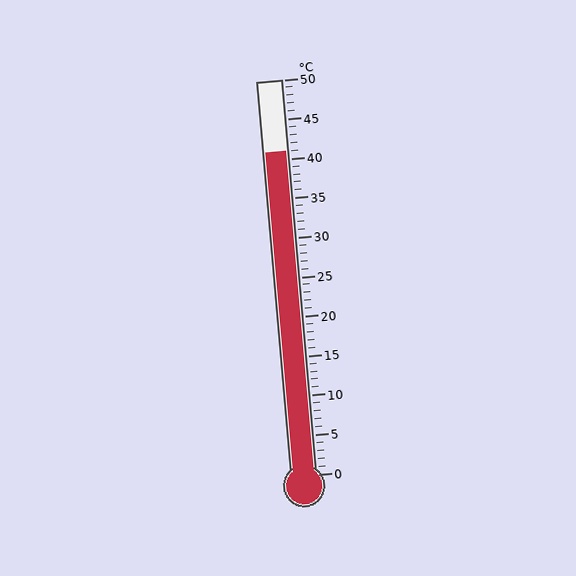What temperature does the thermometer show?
The thermometer shows approximately 41°C.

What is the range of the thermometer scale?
The thermometer scale ranges from 0°C to 50°C.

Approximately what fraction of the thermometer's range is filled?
The thermometer is filled to approximately 80% of its range.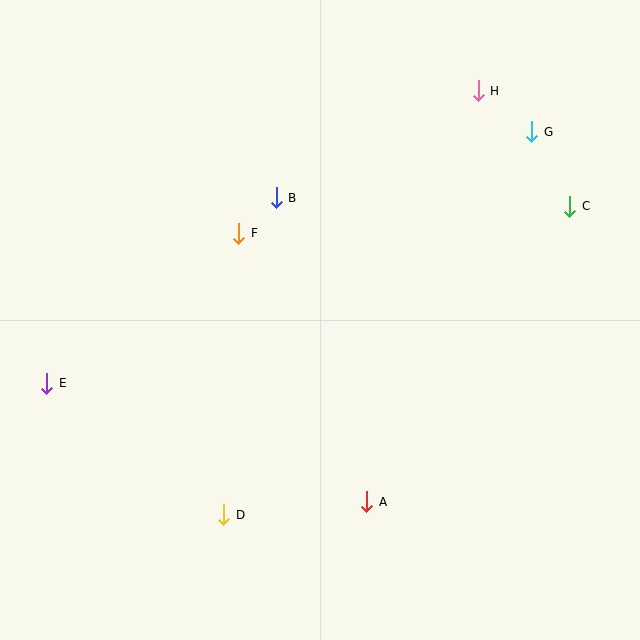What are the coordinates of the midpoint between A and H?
The midpoint between A and H is at (423, 296).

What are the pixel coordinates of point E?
Point E is at (47, 383).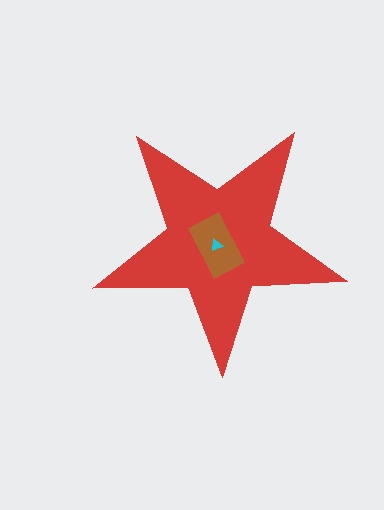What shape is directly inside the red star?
The brown rectangle.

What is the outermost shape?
The red star.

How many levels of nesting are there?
3.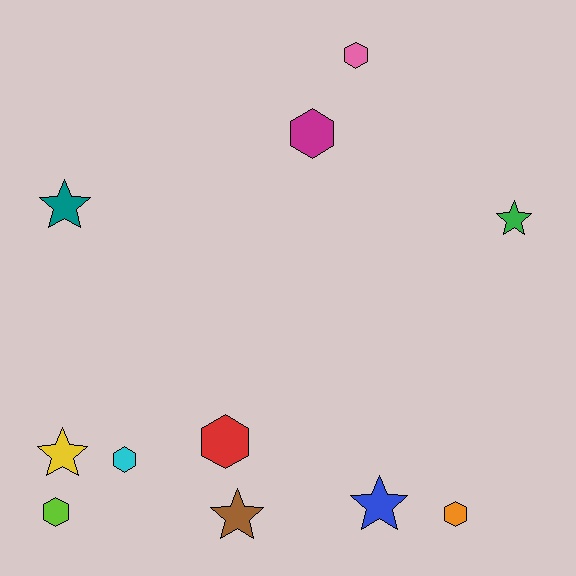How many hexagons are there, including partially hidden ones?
There are 6 hexagons.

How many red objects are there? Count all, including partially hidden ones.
There is 1 red object.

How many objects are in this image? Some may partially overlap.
There are 11 objects.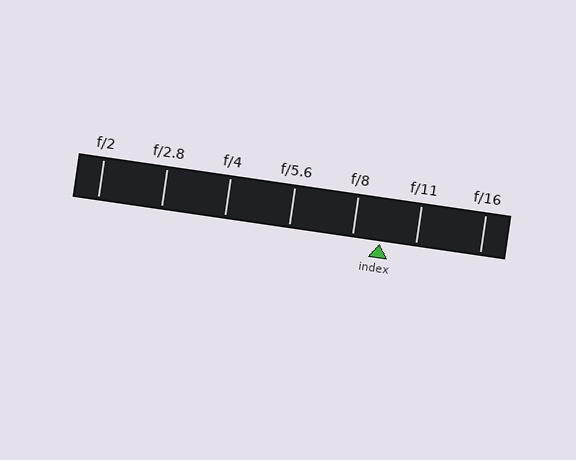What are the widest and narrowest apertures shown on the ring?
The widest aperture shown is f/2 and the narrowest is f/16.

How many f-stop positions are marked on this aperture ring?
There are 7 f-stop positions marked.